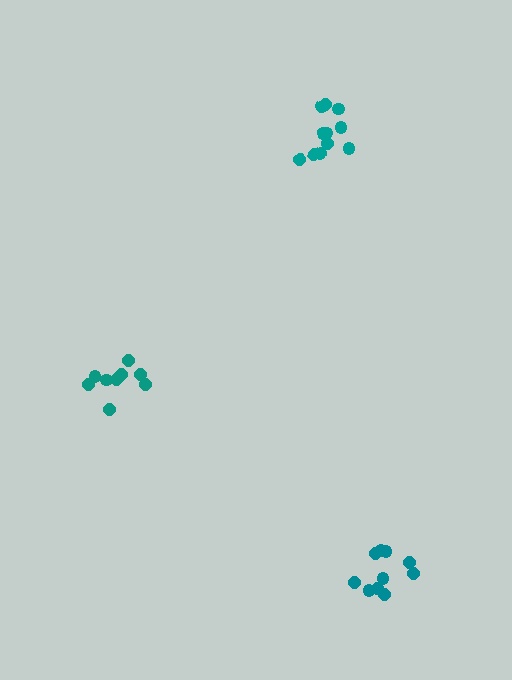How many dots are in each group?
Group 1: 10 dots, Group 2: 9 dots, Group 3: 11 dots (30 total).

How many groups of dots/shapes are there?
There are 3 groups.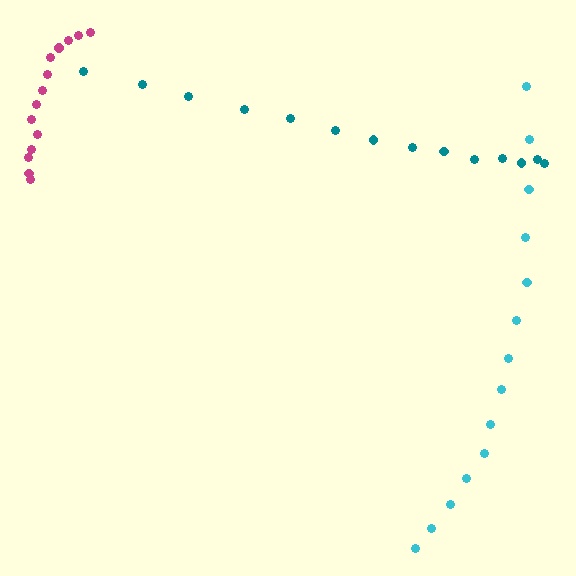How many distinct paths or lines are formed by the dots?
There are 3 distinct paths.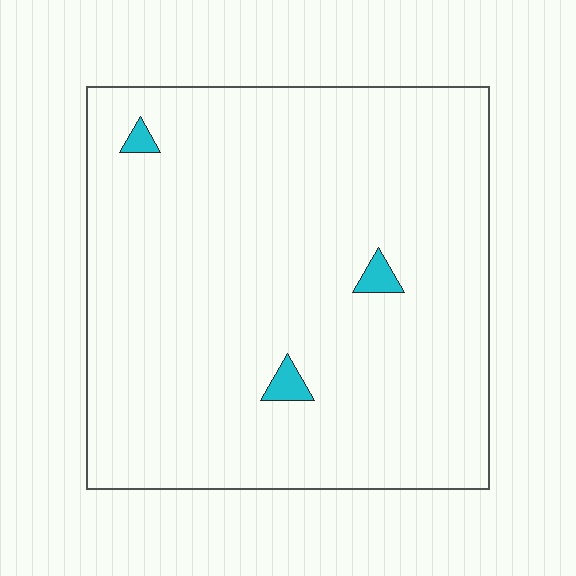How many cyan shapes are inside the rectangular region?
3.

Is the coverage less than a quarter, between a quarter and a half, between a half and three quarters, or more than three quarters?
Less than a quarter.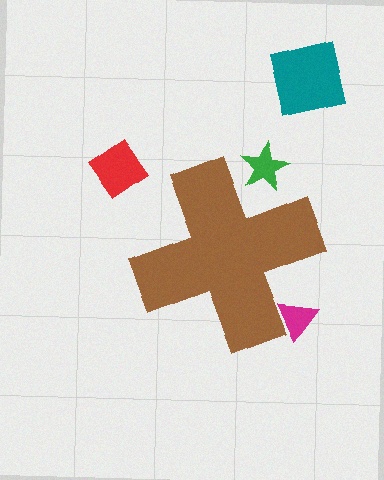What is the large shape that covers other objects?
A brown cross.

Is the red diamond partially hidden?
No, the red diamond is fully visible.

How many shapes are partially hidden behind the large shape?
2 shapes are partially hidden.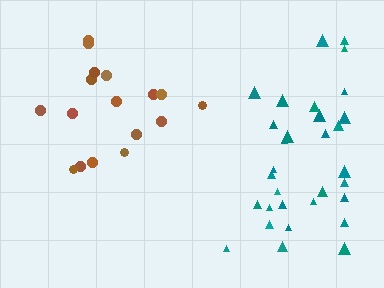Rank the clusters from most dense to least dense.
brown, teal.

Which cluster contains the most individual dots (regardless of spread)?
Teal (34).